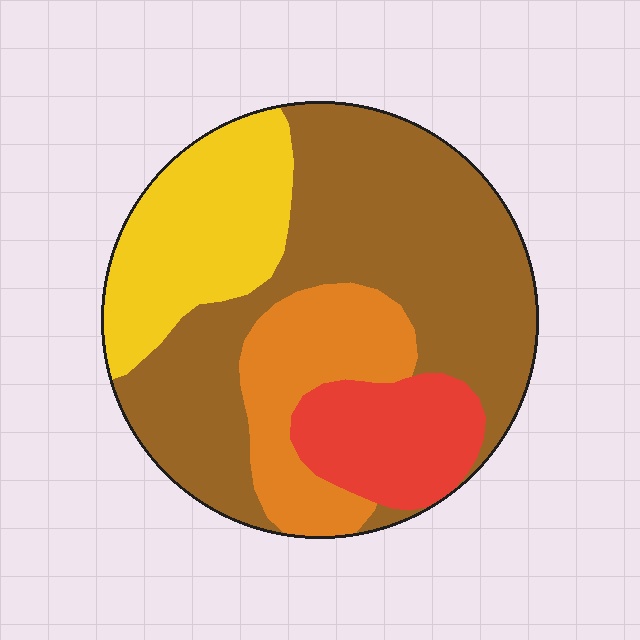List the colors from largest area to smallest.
From largest to smallest: brown, yellow, orange, red.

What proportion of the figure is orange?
Orange covers about 15% of the figure.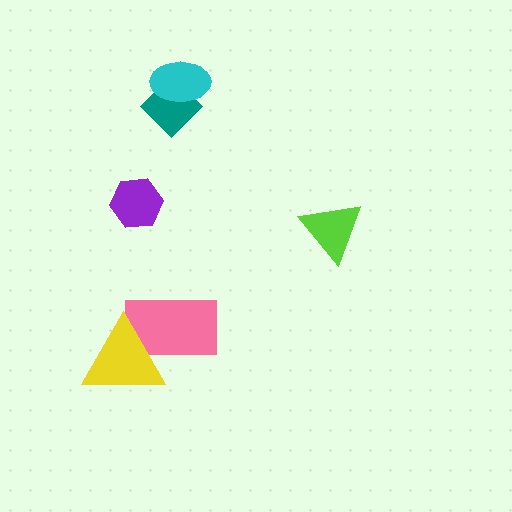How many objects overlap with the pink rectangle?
1 object overlaps with the pink rectangle.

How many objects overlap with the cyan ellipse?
1 object overlaps with the cyan ellipse.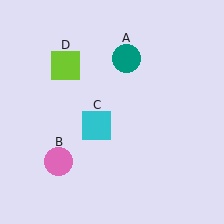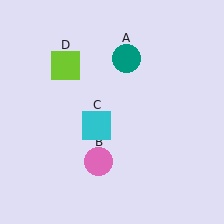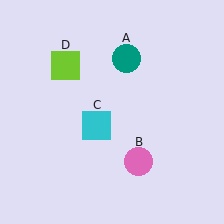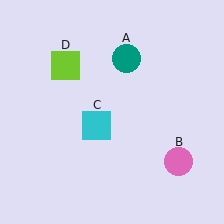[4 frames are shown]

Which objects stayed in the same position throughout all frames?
Teal circle (object A) and cyan square (object C) and lime square (object D) remained stationary.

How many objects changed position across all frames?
1 object changed position: pink circle (object B).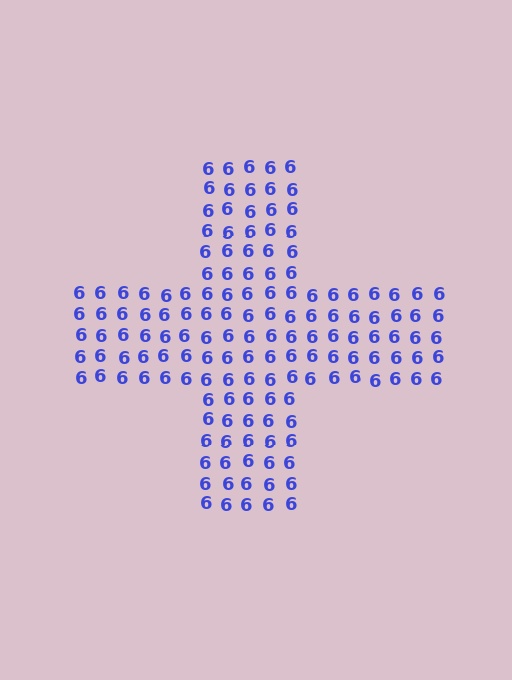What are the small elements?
The small elements are digit 6's.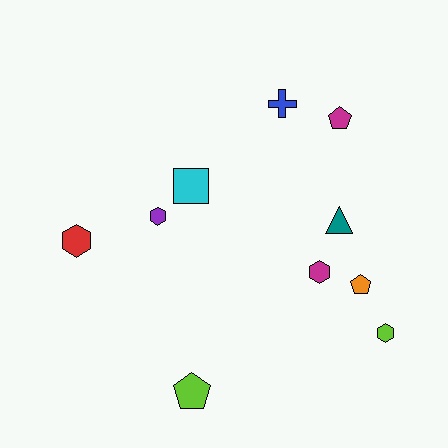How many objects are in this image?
There are 10 objects.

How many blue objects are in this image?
There is 1 blue object.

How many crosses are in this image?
There is 1 cross.